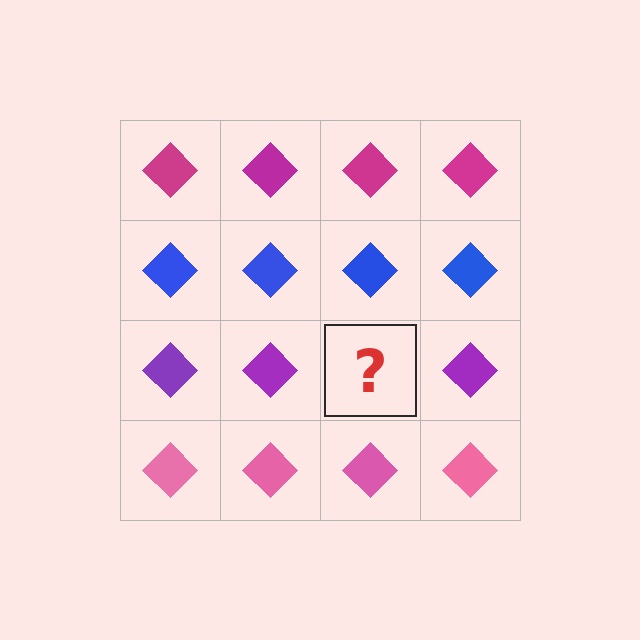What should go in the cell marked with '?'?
The missing cell should contain a purple diamond.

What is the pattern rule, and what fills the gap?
The rule is that each row has a consistent color. The gap should be filled with a purple diamond.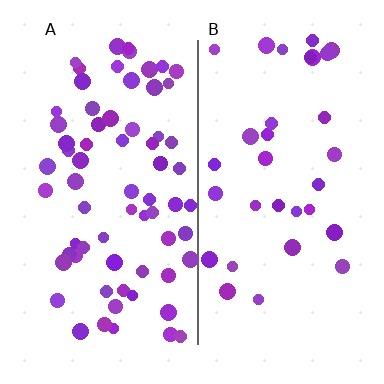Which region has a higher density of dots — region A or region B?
A (the left).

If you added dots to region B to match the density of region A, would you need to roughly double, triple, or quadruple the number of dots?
Approximately double.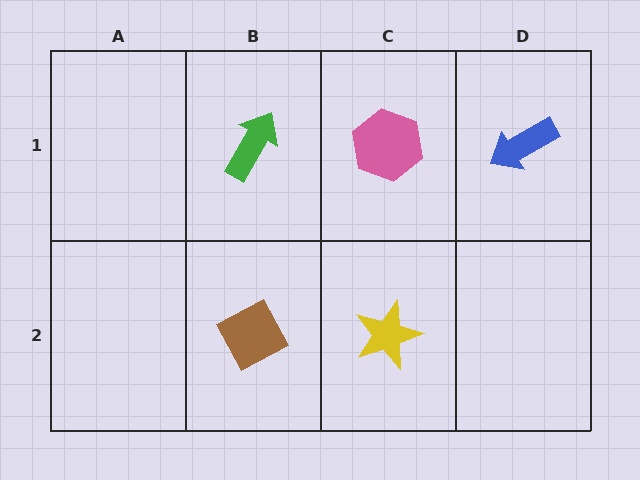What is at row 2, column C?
A yellow star.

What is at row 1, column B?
A green arrow.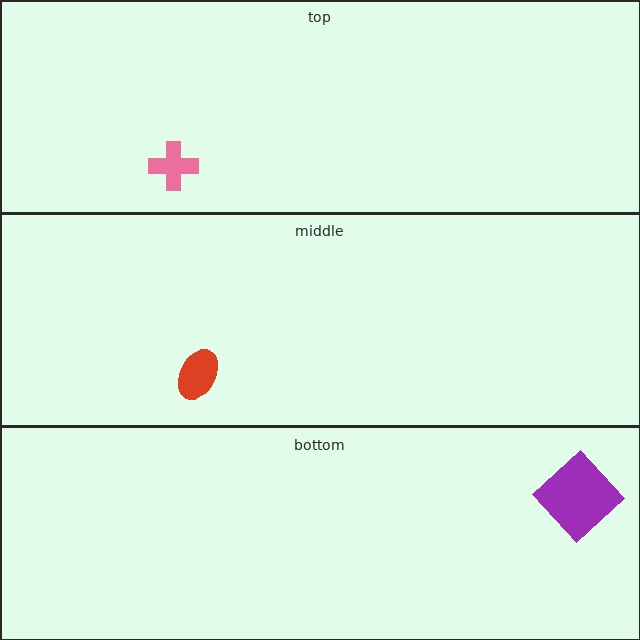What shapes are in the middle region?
The red ellipse.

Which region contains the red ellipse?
The middle region.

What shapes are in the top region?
The pink cross.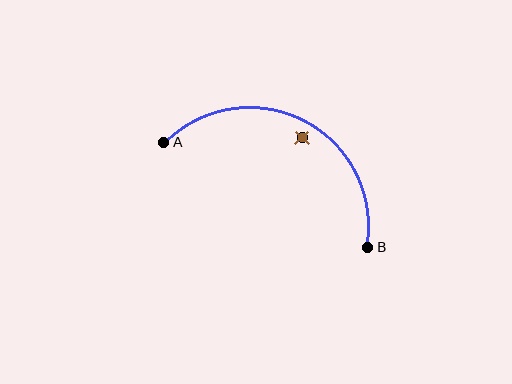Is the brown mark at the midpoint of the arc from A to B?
No — the brown mark does not lie on the arc at all. It sits slightly inside the curve.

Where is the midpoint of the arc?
The arc midpoint is the point on the curve farthest from the straight line joining A and B. It sits above that line.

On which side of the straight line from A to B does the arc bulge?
The arc bulges above the straight line connecting A and B.